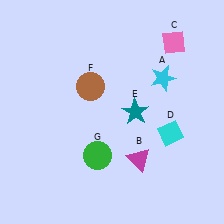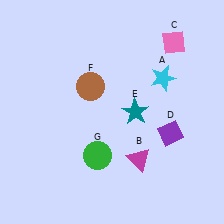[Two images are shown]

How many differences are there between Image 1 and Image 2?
There is 1 difference between the two images.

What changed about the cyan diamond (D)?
In Image 1, D is cyan. In Image 2, it changed to purple.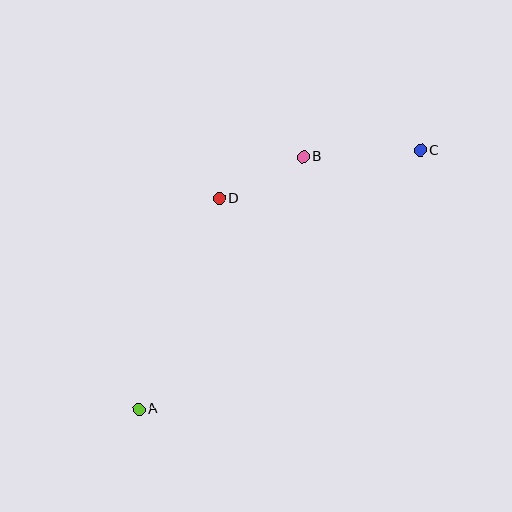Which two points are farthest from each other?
Points A and C are farthest from each other.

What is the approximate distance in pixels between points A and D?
The distance between A and D is approximately 226 pixels.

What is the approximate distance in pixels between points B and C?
The distance between B and C is approximately 117 pixels.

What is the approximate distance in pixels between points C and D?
The distance between C and D is approximately 206 pixels.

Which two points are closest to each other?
Points B and D are closest to each other.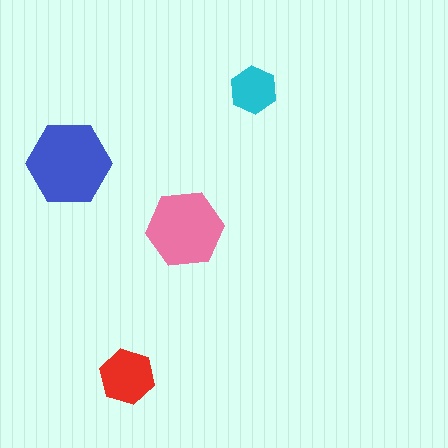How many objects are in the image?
There are 4 objects in the image.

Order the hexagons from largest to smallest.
the blue one, the pink one, the red one, the cyan one.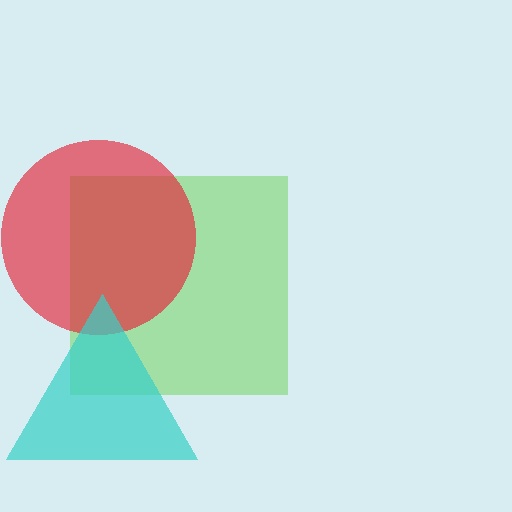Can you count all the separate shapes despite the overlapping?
Yes, there are 3 separate shapes.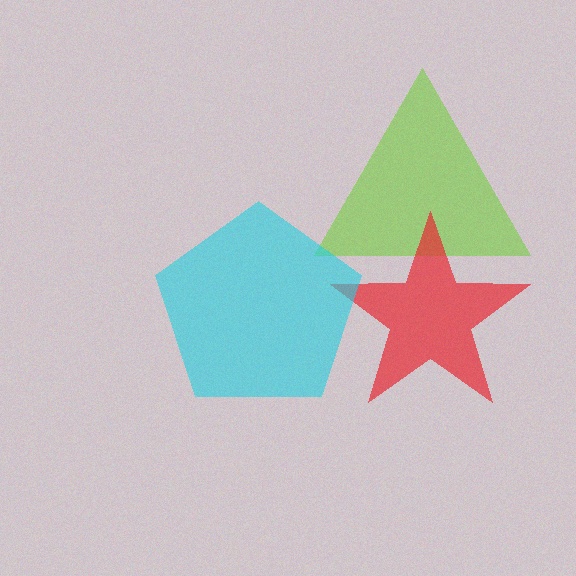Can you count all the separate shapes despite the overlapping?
Yes, there are 3 separate shapes.